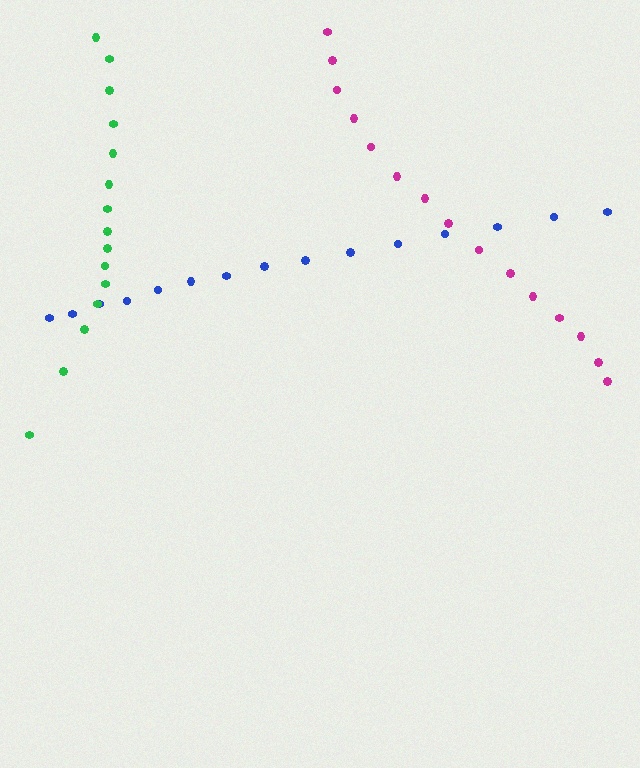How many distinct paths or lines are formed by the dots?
There are 3 distinct paths.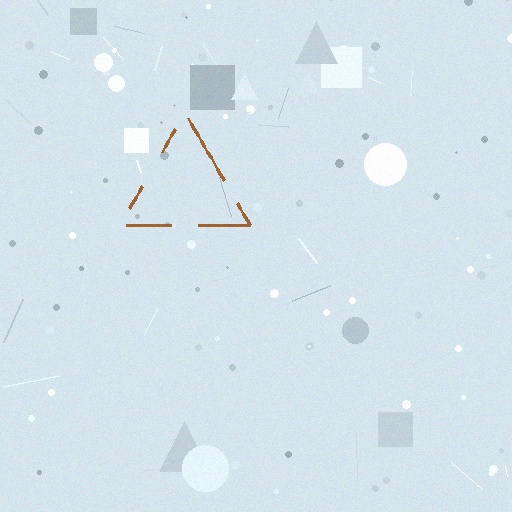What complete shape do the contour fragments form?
The contour fragments form a triangle.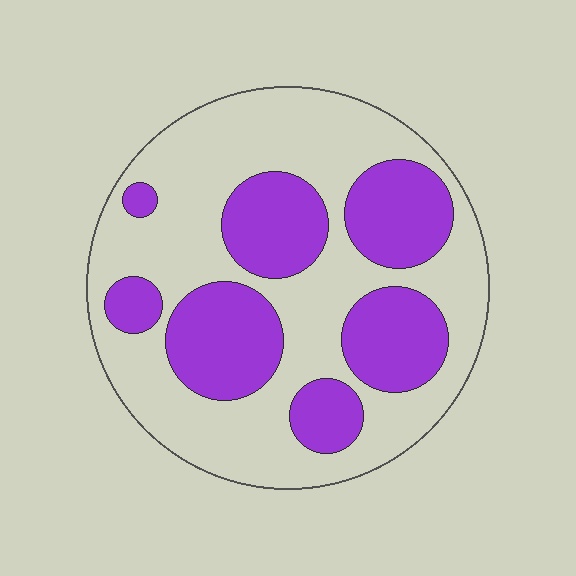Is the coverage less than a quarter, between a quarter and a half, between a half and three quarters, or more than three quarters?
Between a quarter and a half.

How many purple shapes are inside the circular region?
7.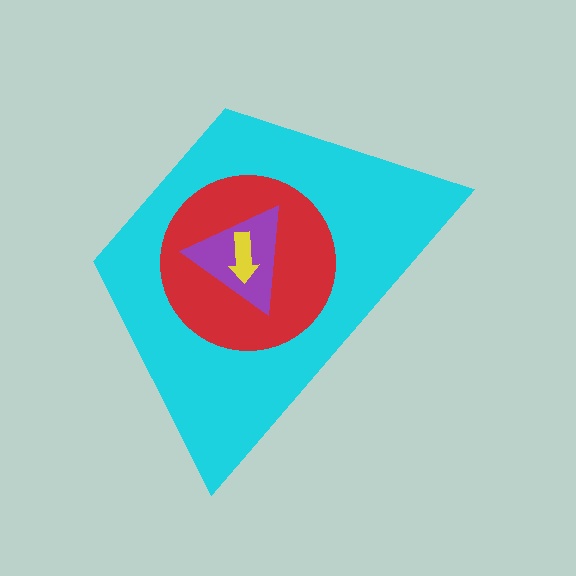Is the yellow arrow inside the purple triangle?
Yes.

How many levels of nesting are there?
4.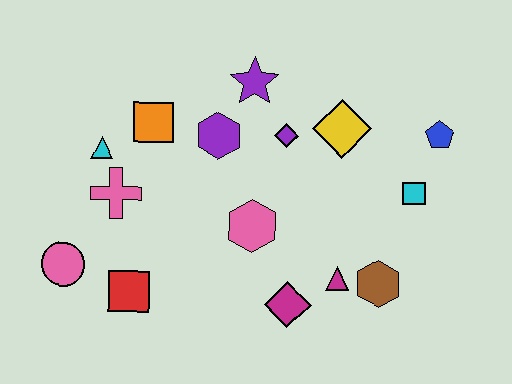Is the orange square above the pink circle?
Yes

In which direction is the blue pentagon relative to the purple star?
The blue pentagon is to the right of the purple star.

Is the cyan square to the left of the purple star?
No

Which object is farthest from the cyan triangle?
The blue pentagon is farthest from the cyan triangle.